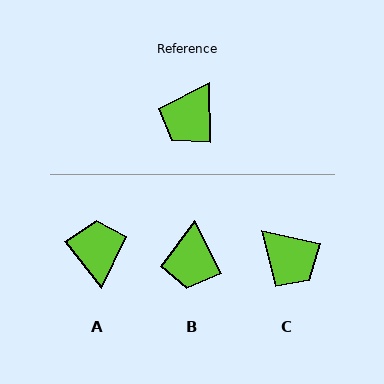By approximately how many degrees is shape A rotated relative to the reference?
Approximately 142 degrees clockwise.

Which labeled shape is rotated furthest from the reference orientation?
A, about 142 degrees away.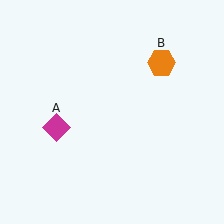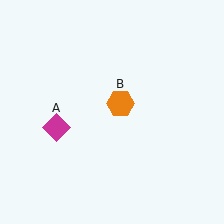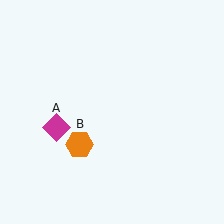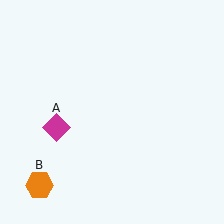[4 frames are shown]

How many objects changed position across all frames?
1 object changed position: orange hexagon (object B).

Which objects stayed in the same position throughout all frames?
Magenta diamond (object A) remained stationary.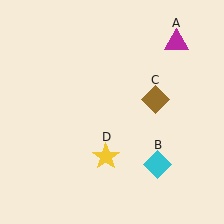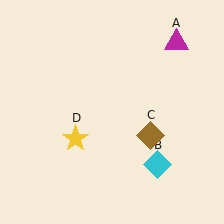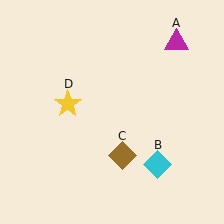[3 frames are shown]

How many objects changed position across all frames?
2 objects changed position: brown diamond (object C), yellow star (object D).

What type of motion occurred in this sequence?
The brown diamond (object C), yellow star (object D) rotated clockwise around the center of the scene.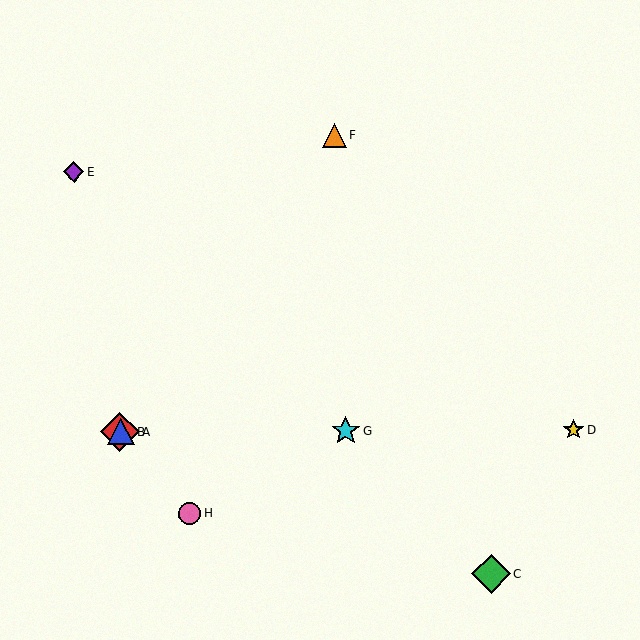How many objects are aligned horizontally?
4 objects (A, B, D, G) are aligned horizontally.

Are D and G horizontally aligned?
Yes, both are at y≈430.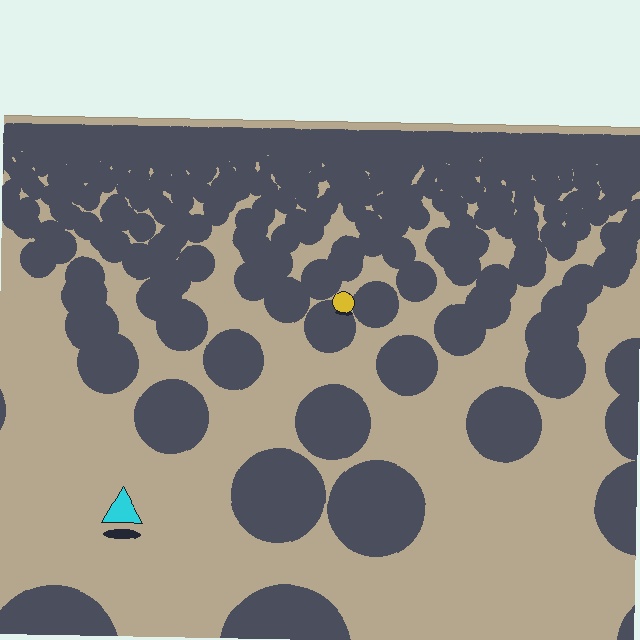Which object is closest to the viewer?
The cyan triangle is closest. The texture marks near it are larger and more spread out.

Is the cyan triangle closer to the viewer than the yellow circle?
Yes. The cyan triangle is closer — you can tell from the texture gradient: the ground texture is coarser near it.